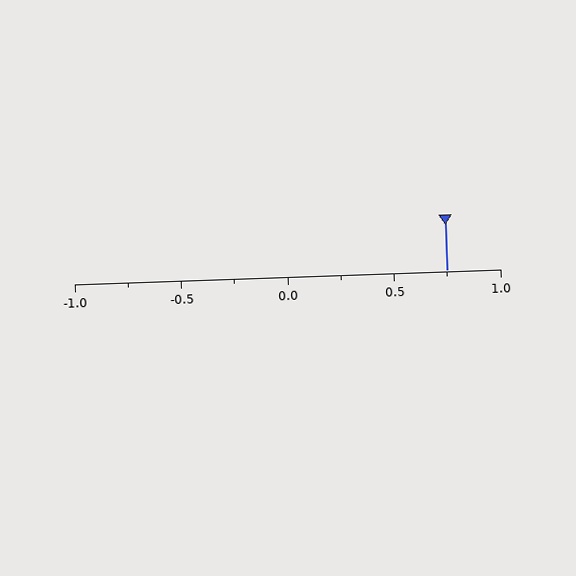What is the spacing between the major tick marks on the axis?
The major ticks are spaced 0.5 apart.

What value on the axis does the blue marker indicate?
The marker indicates approximately 0.75.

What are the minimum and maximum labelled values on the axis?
The axis runs from -1.0 to 1.0.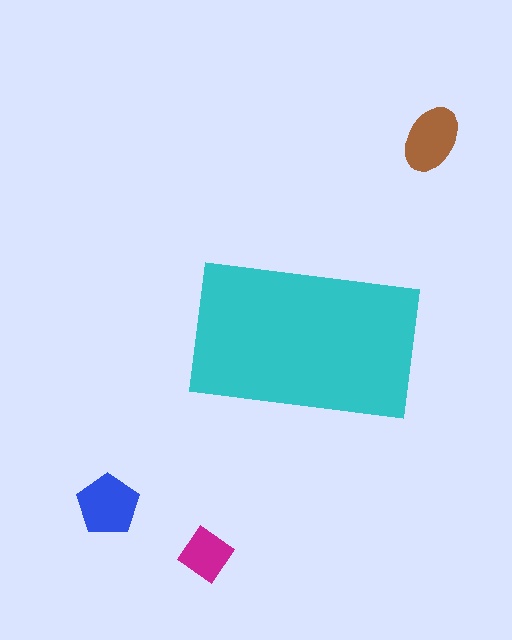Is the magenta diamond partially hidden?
No, the magenta diamond is fully visible.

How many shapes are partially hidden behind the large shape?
0 shapes are partially hidden.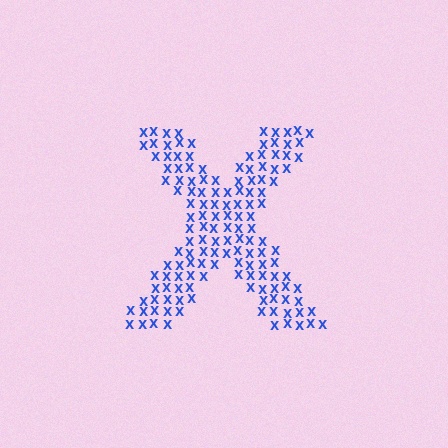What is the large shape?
The large shape is the letter X.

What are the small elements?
The small elements are letter X's.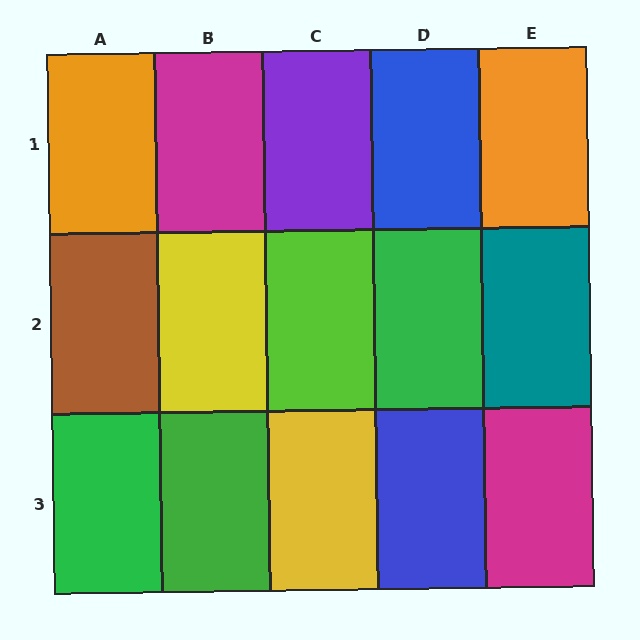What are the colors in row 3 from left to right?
Green, green, yellow, blue, magenta.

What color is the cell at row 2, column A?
Brown.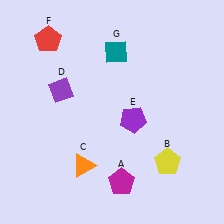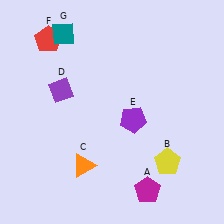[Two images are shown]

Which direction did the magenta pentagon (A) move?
The magenta pentagon (A) moved right.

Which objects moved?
The objects that moved are: the magenta pentagon (A), the teal diamond (G).